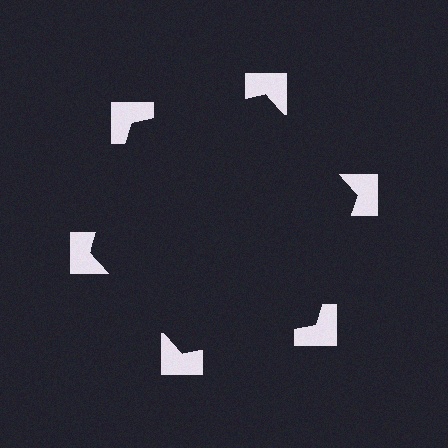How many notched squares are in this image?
There are 6 — one at each vertex of the illusory hexagon.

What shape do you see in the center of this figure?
An illusory hexagon — its edges are inferred from the aligned wedge cuts in the notched squares, not physically drawn.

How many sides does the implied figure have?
6 sides.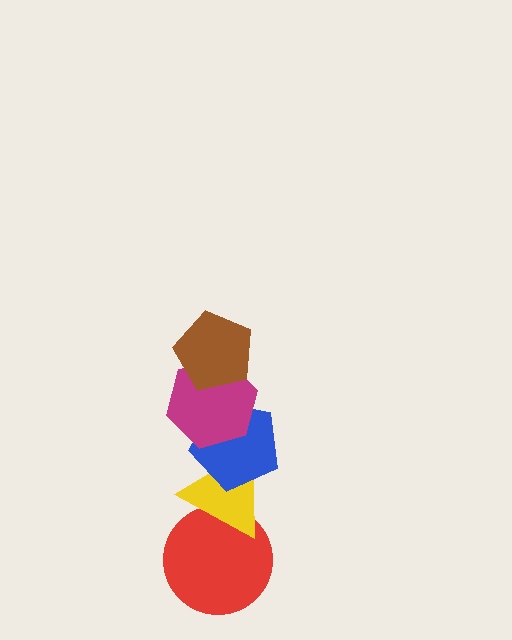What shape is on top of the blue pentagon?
The magenta hexagon is on top of the blue pentagon.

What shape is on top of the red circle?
The yellow triangle is on top of the red circle.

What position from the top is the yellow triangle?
The yellow triangle is 4th from the top.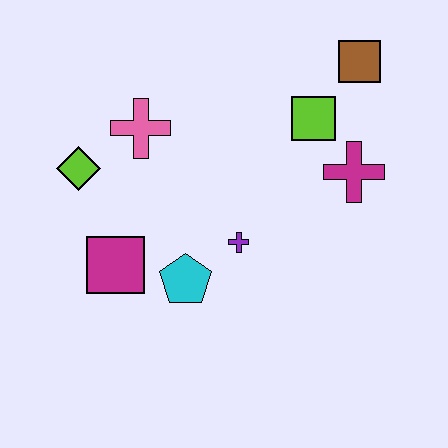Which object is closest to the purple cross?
The cyan pentagon is closest to the purple cross.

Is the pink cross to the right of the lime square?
No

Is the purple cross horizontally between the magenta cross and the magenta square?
Yes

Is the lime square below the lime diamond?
No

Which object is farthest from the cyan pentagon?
The brown square is farthest from the cyan pentagon.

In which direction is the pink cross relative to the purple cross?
The pink cross is above the purple cross.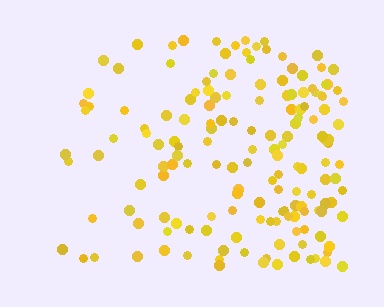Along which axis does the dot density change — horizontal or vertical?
Horizontal.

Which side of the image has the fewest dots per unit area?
The left.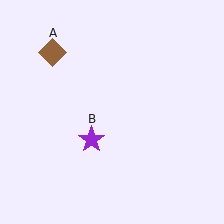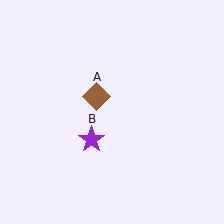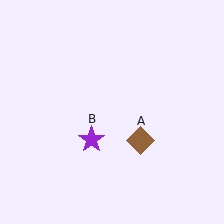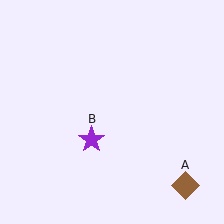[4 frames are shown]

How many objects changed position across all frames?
1 object changed position: brown diamond (object A).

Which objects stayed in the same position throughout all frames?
Purple star (object B) remained stationary.